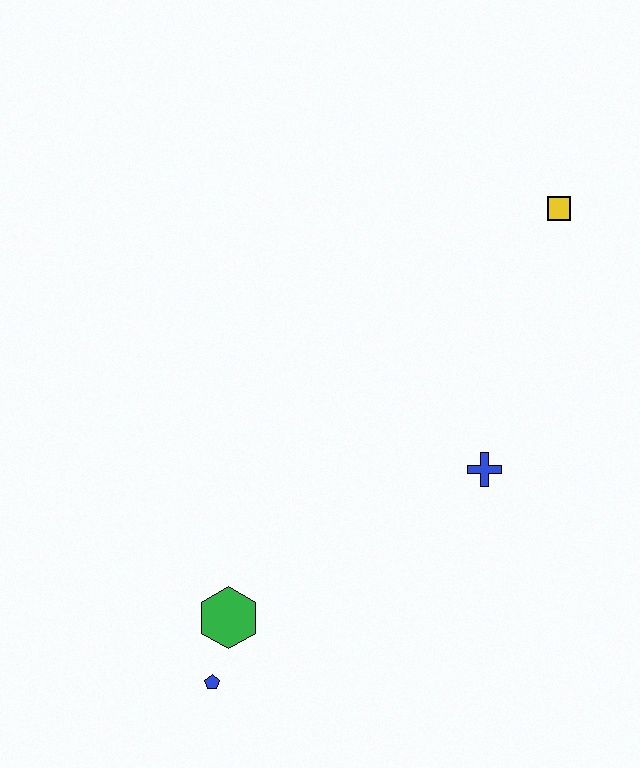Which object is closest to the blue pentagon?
The green hexagon is closest to the blue pentagon.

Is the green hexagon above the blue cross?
No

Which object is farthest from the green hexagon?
The yellow square is farthest from the green hexagon.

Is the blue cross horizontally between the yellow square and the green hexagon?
Yes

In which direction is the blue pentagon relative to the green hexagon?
The blue pentagon is below the green hexagon.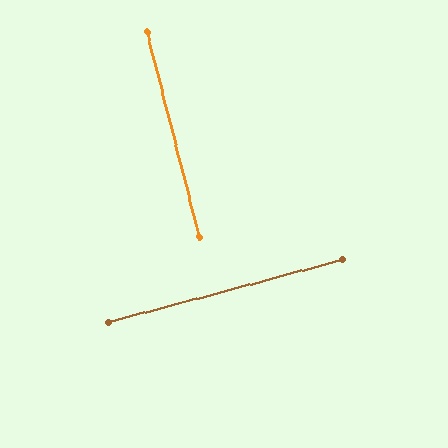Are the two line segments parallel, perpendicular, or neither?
Perpendicular — they meet at approximately 89°.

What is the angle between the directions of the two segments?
Approximately 89 degrees.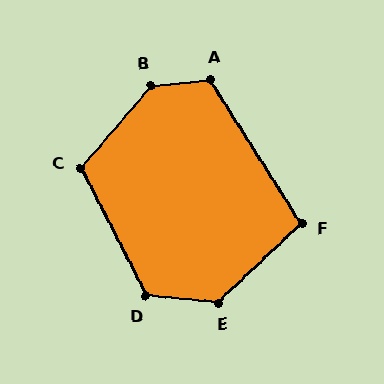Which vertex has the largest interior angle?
B, at approximately 136 degrees.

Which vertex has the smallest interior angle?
F, at approximately 101 degrees.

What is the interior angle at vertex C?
Approximately 112 degrees (obtuse).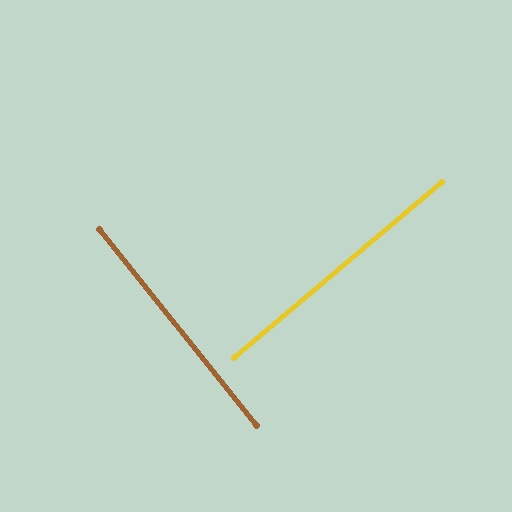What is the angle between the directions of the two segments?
Approximately 88 degrees.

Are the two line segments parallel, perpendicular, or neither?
Perpendicular — they meet at approximately 88°.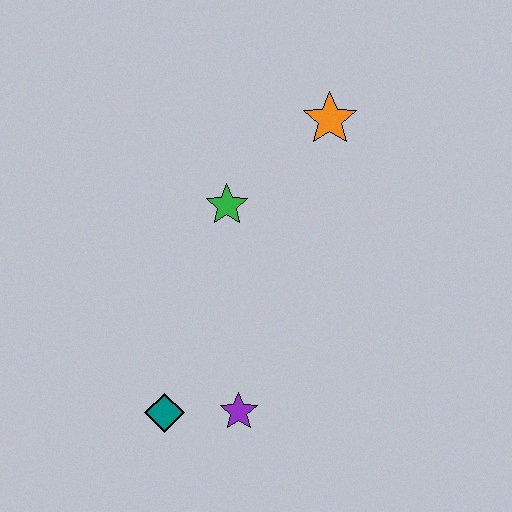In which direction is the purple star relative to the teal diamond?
The purple star is to the right of the teal diamond.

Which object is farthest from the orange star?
The teal diamond is farthest from the orange star.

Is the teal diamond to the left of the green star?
Yes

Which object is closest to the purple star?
The teal diamond is closest to the purple star.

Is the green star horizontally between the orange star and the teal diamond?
Yes